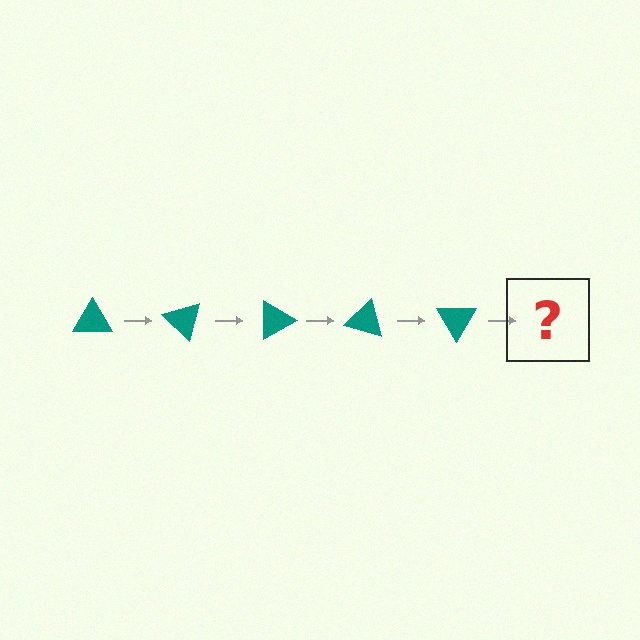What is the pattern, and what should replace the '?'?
The pattern is that the triangle rotates 45 degrees each step. The '?' should be a teal triangle rotated 225 degrees.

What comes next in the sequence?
The next element should be a teal triangle rotated 225 degrees.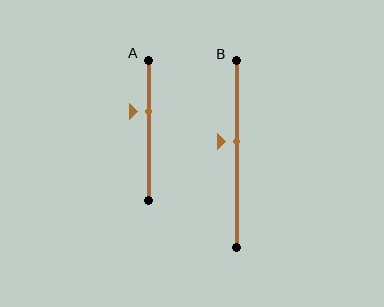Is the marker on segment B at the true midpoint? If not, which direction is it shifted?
No, the marker on segment B is shifted upward by about 7% of the segment length.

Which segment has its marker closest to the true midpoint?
Segment B has its marker closest to the true midpoint.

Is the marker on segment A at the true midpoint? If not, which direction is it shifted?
No, the marker on segment A is shifted upward by about 14% of the segment length.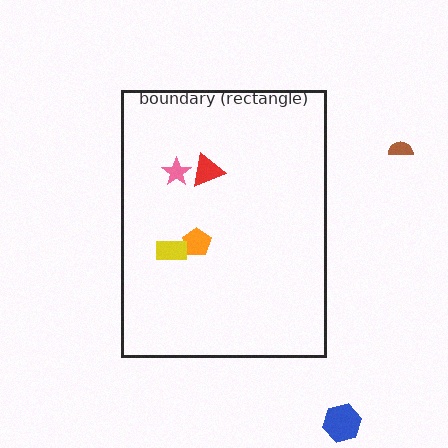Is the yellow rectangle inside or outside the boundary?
Inside.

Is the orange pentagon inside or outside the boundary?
Inside.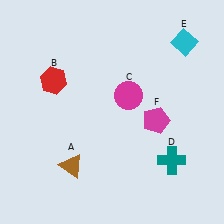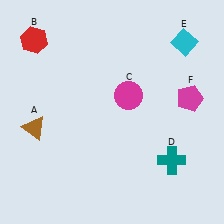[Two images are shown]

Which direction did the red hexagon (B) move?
The red hexagon (B) moved up.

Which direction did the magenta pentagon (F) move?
The magenta pentagon (F) moved right.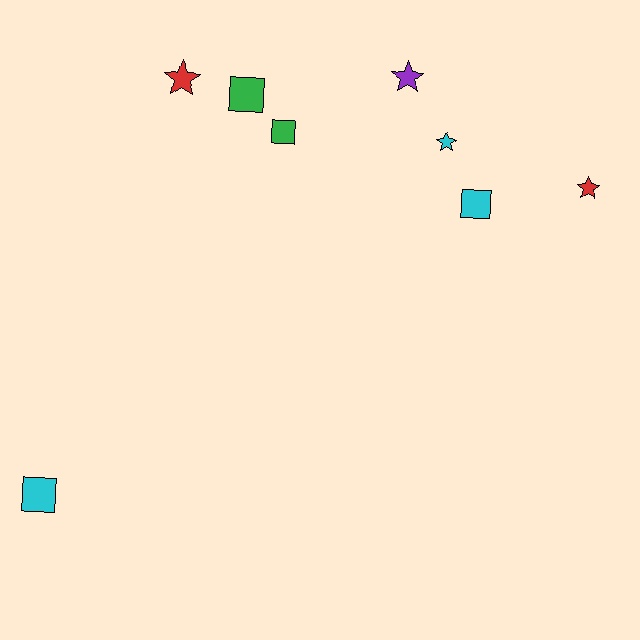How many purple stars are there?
There is 1 purple star.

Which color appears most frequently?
Cyan, with 3 objects.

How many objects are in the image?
There are 8 objects.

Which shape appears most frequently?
Star, with 4 objects.